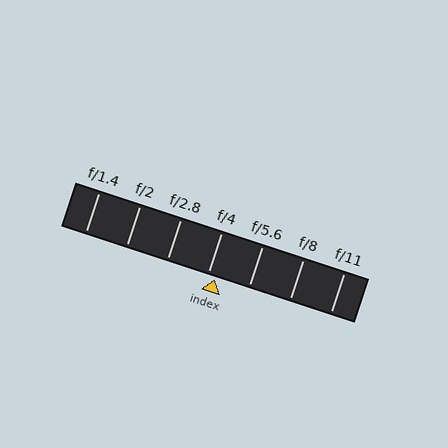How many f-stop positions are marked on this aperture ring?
There are 7 f-stop positions marked.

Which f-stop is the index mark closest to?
The index mark is closest to f/4.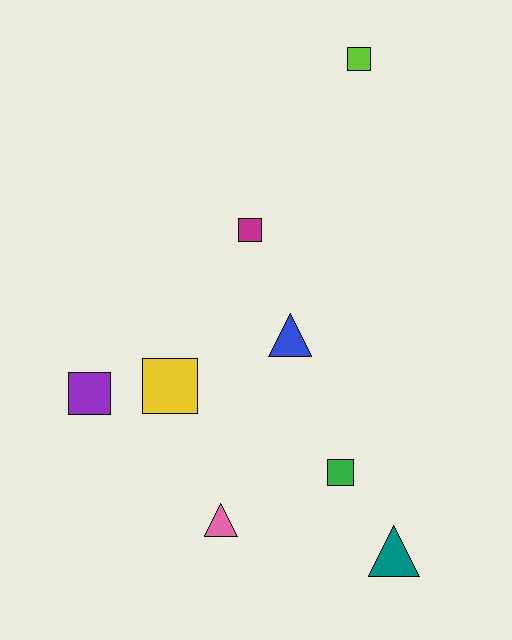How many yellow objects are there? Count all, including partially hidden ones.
There is 1 yellow object.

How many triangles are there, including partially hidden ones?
There are 3 triangles.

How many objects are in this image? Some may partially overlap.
There are 8 objects.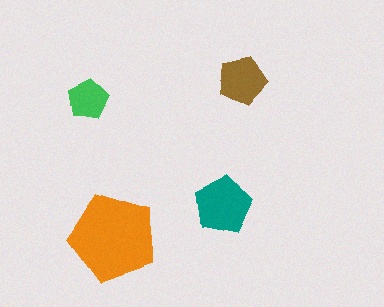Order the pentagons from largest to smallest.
the orange one, the teal one, the brown one, the green one.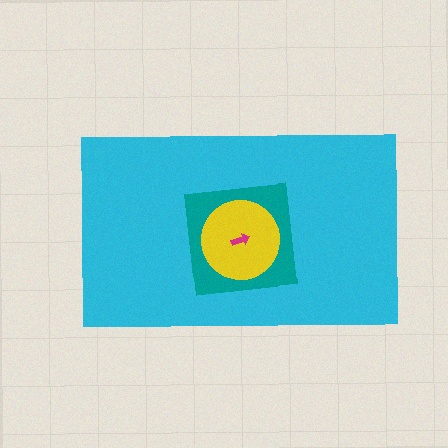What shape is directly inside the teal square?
The yellow circle.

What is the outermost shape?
The cyan rectangle.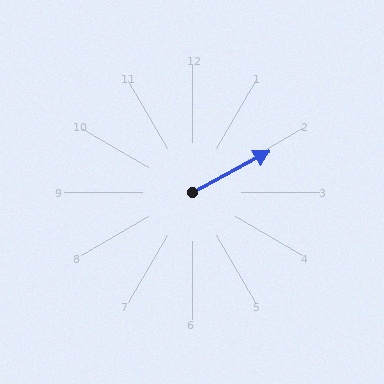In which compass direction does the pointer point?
Northeast.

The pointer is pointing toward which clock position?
Roughly 2 o'clock.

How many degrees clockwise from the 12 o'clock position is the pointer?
Approximately 62 degrees.